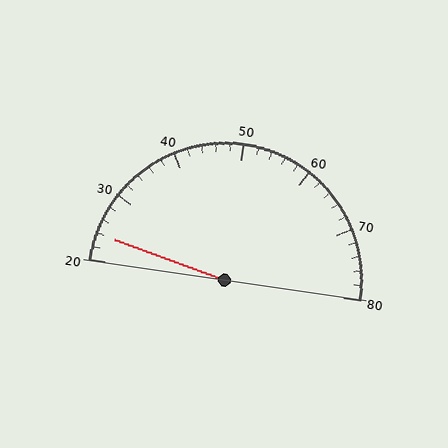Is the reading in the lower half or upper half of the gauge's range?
The reading is in the lower half of the range (20 to 80).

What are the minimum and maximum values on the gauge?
The gauge ranges from 20 to 80.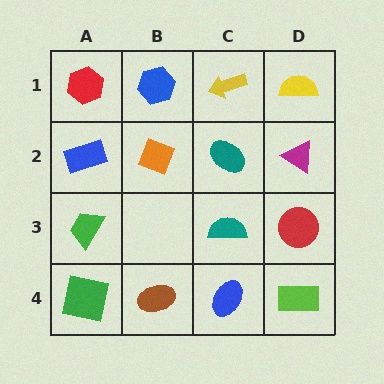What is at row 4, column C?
A blue ellipse.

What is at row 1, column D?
A yellow semicircle.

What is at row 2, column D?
A magenta triangle.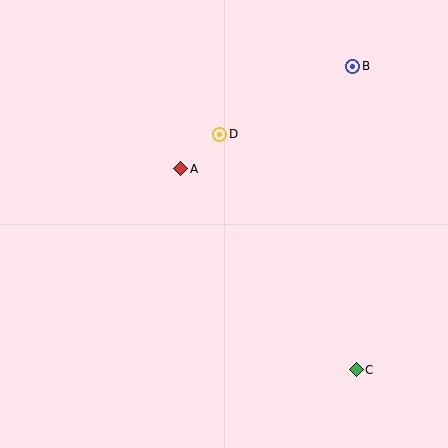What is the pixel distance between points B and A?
The distance between B and A is 200 pixels.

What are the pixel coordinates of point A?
Point A is at (181, 169).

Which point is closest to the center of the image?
Point A at (181, 169) is closest to the center.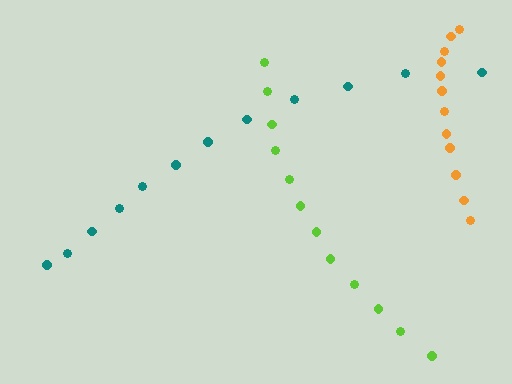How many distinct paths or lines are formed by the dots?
There are 3 distinct paths.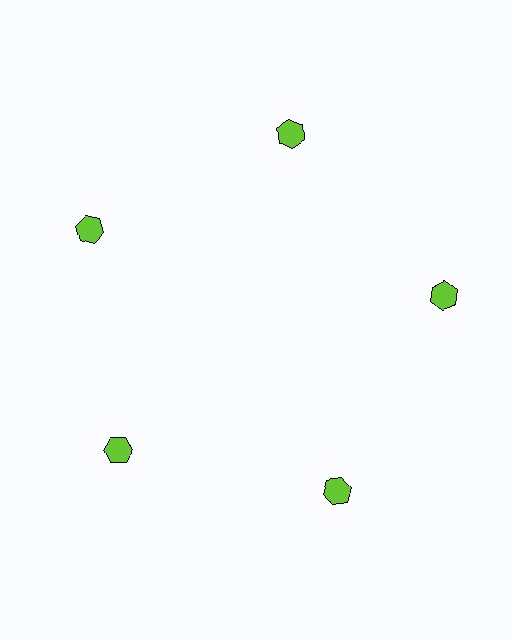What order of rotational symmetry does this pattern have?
This pattern has 5-fold rotational symmetry.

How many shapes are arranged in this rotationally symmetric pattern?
There are 5 shapes, arranged in 5 groups of 1.